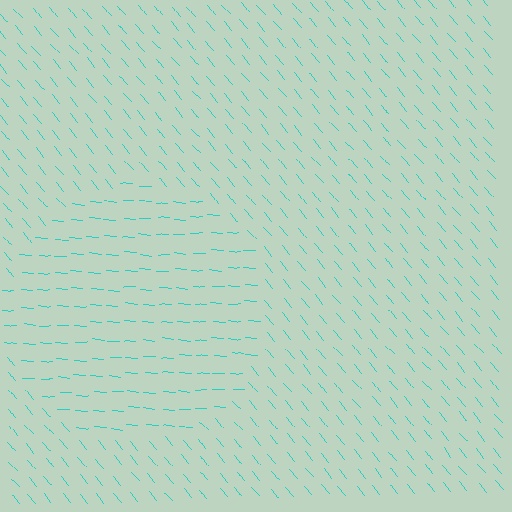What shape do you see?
I see a circle.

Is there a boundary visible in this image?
Yes, there is a texture boundary formed by a change in line orientation.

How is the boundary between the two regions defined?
The boundary is defined purely by a change in line orientation (approximately 45 degrees difference). All lines are the same color and thickness.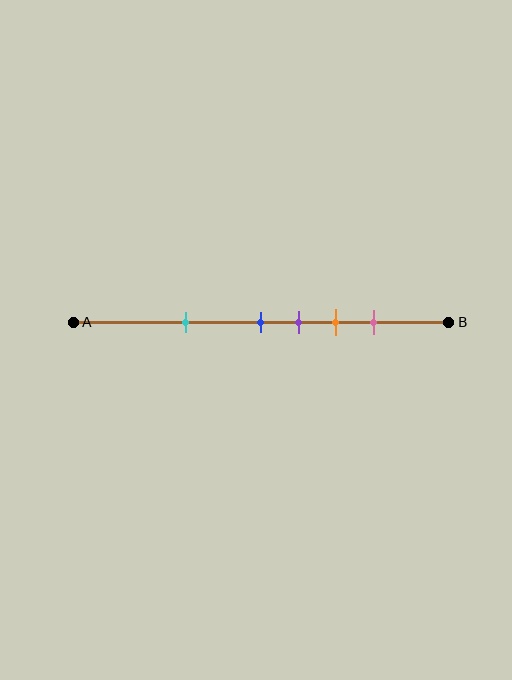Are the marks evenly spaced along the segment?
No, the marks are not evenly spaced.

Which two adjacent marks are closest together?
The blue and purple marks are the closest adjacent pair.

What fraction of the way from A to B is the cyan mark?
The cyan mark is approximately 30% (0.3) of the way from A to B.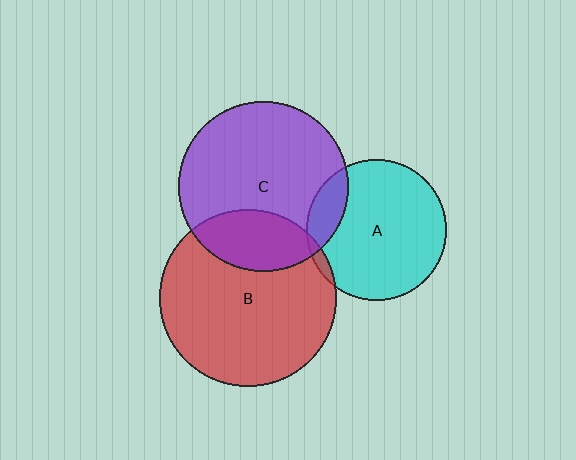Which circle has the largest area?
Circle B (red).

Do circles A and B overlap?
Yes.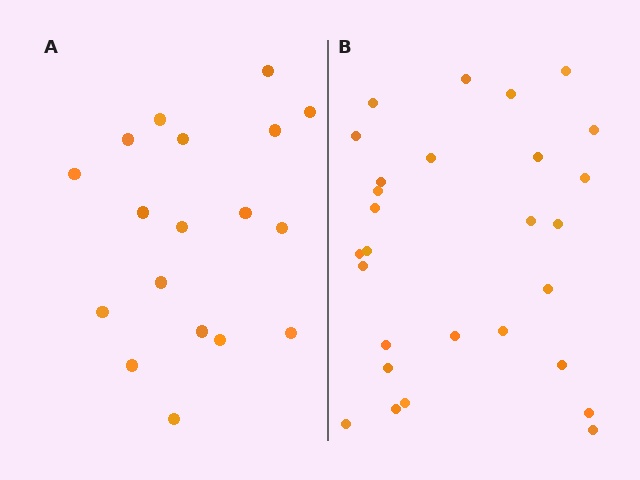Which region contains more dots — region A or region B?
Region B (the right region) has more dots.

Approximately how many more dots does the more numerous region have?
Region B has roughly 10 or so more dots than region A.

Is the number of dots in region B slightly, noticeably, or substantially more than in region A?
Region B has substantially more. The ratio is roughly 1.6 to 1.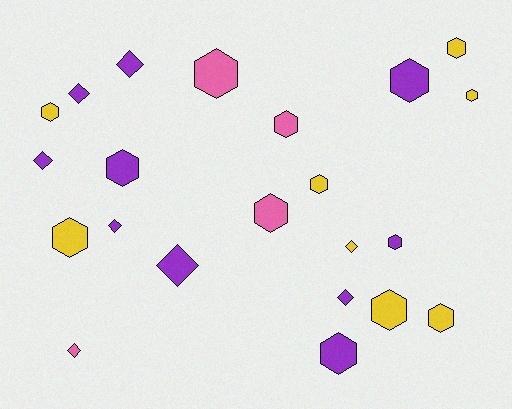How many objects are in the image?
There are 22 objects.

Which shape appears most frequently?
Hexagon, with 14 objects.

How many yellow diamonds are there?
There is 1 yellow diamond.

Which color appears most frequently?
Purple, with 10 objects.